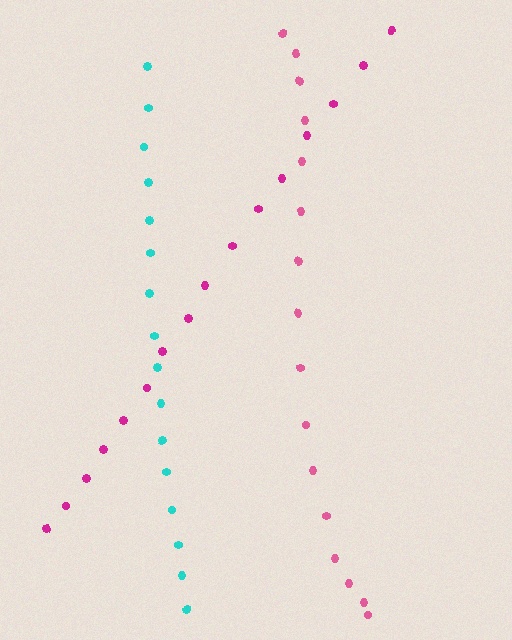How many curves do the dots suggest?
There are 3 distinct paths.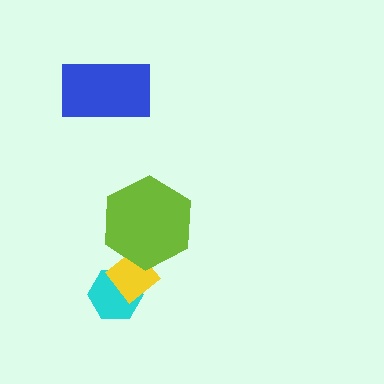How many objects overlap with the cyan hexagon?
1 object overlaps with the cyan hexagon.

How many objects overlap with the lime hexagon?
1 object overlaps with the lime hexagon.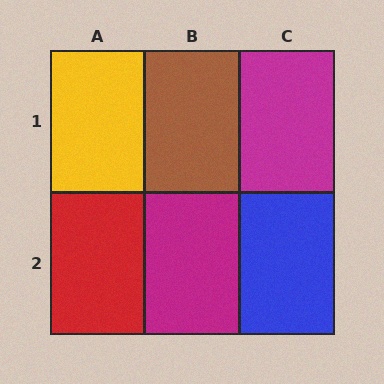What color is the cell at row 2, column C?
Blue.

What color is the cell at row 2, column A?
Red.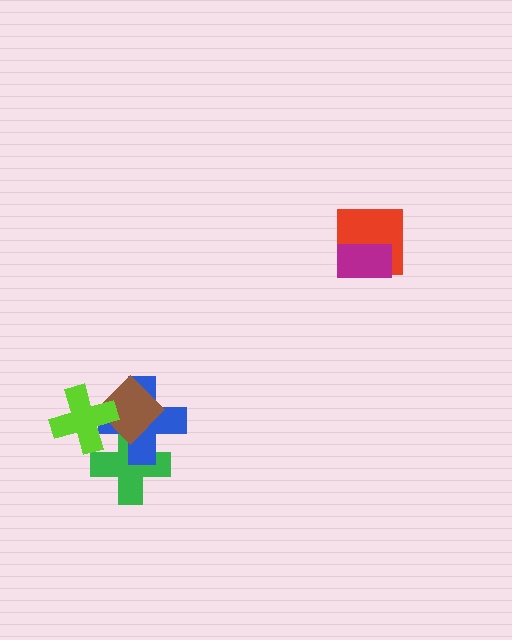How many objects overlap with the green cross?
3 objects overlap with the green cross.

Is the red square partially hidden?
Yes, it is partially covered by another shape.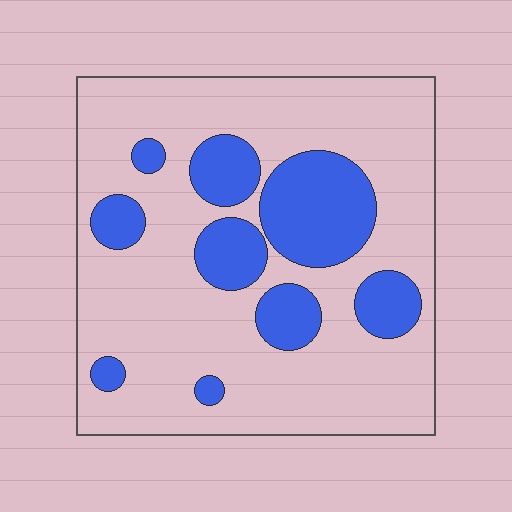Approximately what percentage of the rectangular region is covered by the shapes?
Approximately 25%.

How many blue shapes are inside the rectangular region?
9.